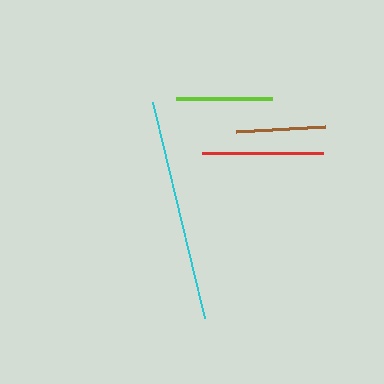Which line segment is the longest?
The cyan line is the longest at approximately 222 pixels.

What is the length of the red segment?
The red segment is approximately 122 pixels long.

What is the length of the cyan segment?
The cyan segment is approximately 222 pixels long.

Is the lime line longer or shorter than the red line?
The red line is longer than the lime line.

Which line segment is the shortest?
The brown line is the shortest at approximately 88 pixels.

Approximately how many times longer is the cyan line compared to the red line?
The cyan line is approximately 1.8 times the length of the red line.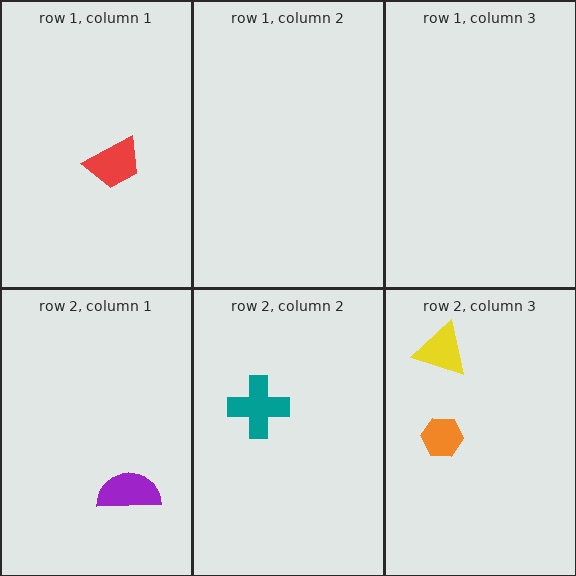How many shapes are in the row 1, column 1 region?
1.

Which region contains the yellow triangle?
The row 2, column 3 region.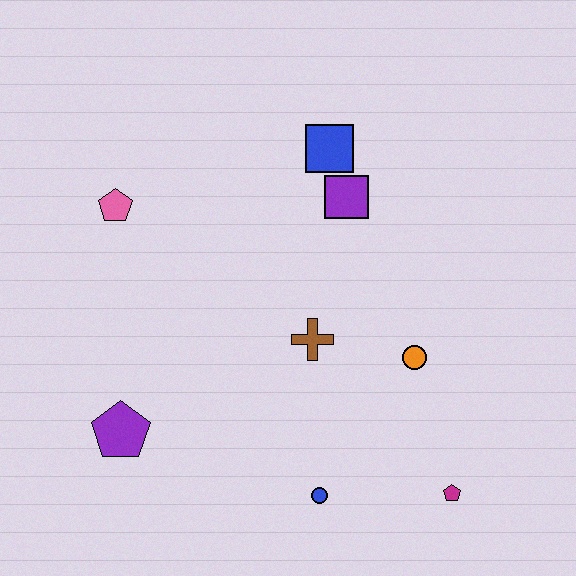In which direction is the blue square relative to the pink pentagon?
The blue square is to the right of the pink pentagon.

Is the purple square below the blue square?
Yes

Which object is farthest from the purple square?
The purple pentagon is farthest from the purple square.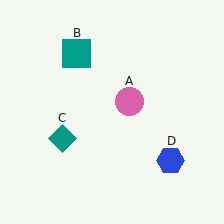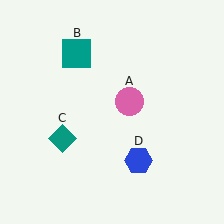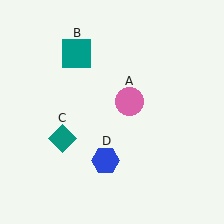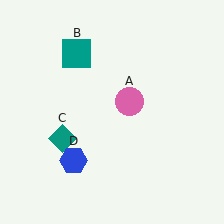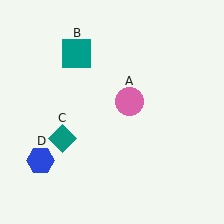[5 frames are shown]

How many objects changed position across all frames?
1 object changed position: blue hexagon (object D).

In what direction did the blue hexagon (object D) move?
The blue hexagon (object D) moved left.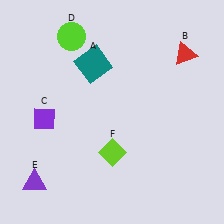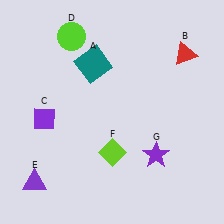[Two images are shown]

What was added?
A purple star (G) was added in Image 2.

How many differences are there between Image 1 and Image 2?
There is 1 difference between the two images.